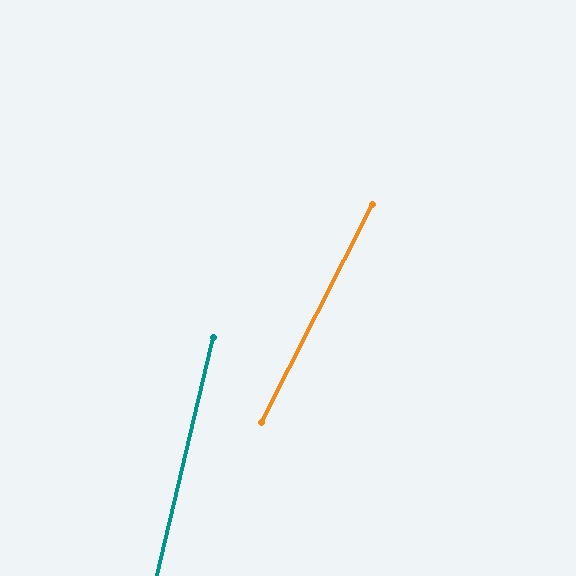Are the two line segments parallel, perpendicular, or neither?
Neither parallel nor perpendicular — they differ by about 14°.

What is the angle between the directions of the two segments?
Approximately 14 degrees.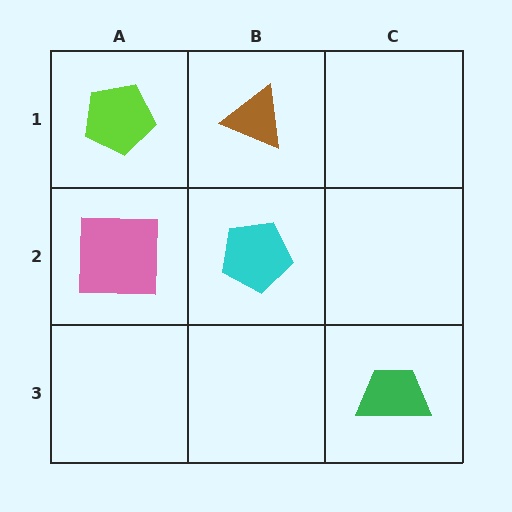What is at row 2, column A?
A pink square.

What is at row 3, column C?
A green trapezoid.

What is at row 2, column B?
A cyan pentagon.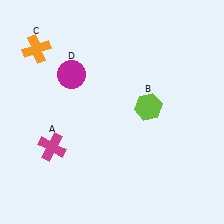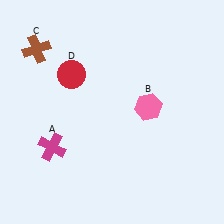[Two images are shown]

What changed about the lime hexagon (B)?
In Image 1, B is lime. In Image 2, it changed to pink.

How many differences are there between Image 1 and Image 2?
There are 3 differences between the two images.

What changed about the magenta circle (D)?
In Image 1, D is magenta. In Image 2, it changed to red.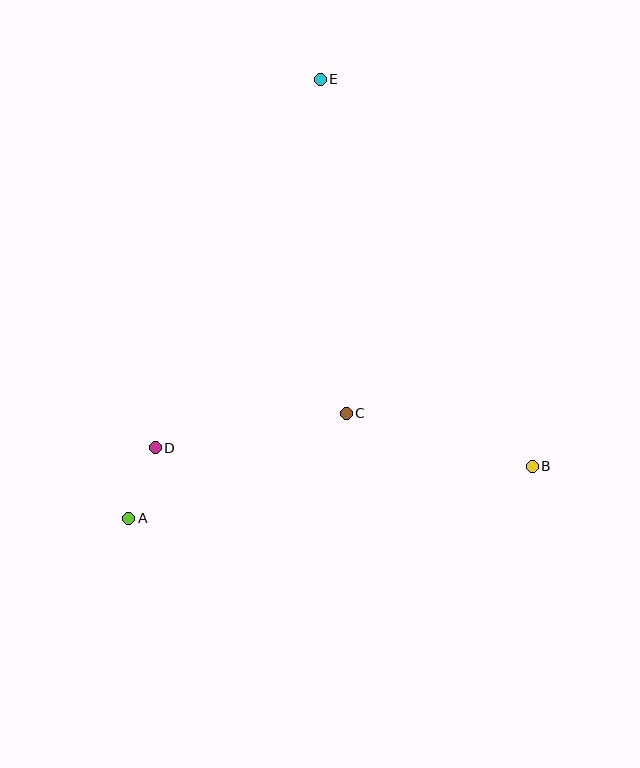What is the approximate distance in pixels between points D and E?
The distance between D and E is approximately 404 pixels.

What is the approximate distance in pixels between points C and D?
The distance between C and D is approximately 194 pixels.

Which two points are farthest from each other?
Points A and E are farthest from each other.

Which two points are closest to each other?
Points A and D are closest to each other.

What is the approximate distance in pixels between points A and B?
The distance between A and B is approximately 407 pixels.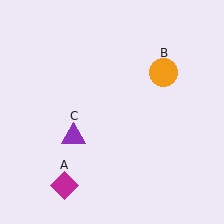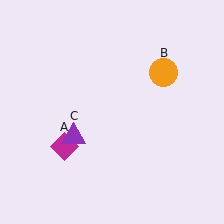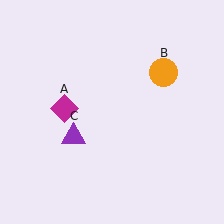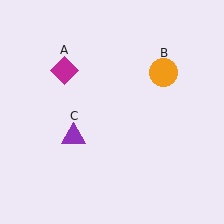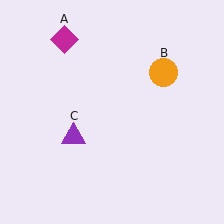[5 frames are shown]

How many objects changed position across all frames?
1 object changed position: magenta diamond (object A).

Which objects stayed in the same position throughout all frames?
Orange circle (object B) and purple triangle (object C) remained stationary.